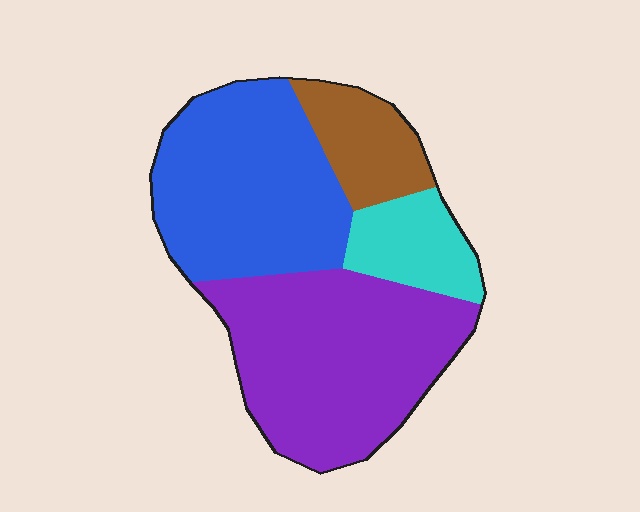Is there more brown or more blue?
Blue.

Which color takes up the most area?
Purple, at roughly 40%.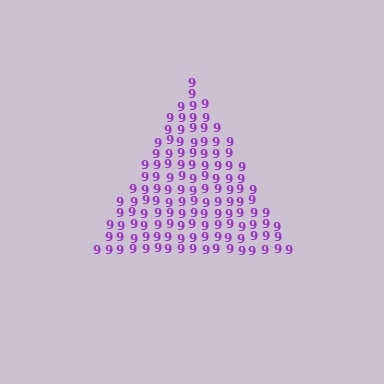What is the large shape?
The large shape is a triangle.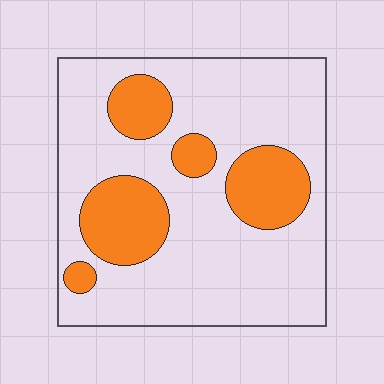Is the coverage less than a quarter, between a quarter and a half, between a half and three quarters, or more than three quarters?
Less than a quarter.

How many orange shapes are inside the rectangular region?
5.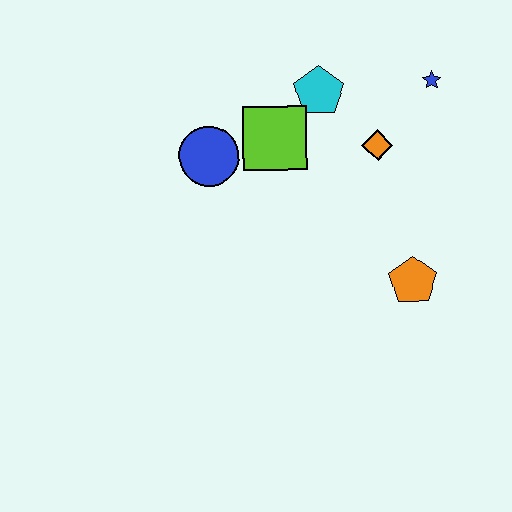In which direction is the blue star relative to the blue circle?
The blue star is to the right of the blue circle.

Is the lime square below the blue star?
Yes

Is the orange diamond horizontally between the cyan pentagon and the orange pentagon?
Yes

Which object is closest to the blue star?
The orange diamond is closest to the blue star.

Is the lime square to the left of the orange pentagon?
Yes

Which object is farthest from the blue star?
The blue circle is farthest from the blue star.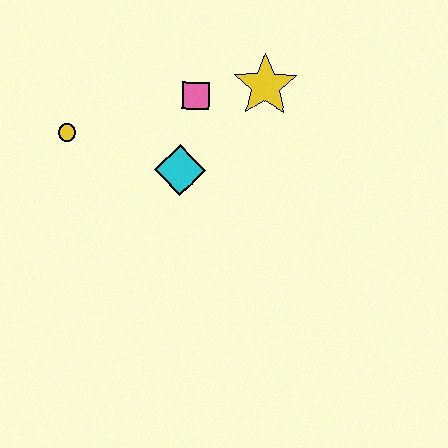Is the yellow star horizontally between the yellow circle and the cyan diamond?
No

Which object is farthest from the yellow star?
The yellow circle is farthest from the yellow star.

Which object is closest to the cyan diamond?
The pink square is closest to the cyan diamond.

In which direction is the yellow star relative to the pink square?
The yellow star is to the right of the pink square.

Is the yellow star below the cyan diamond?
No